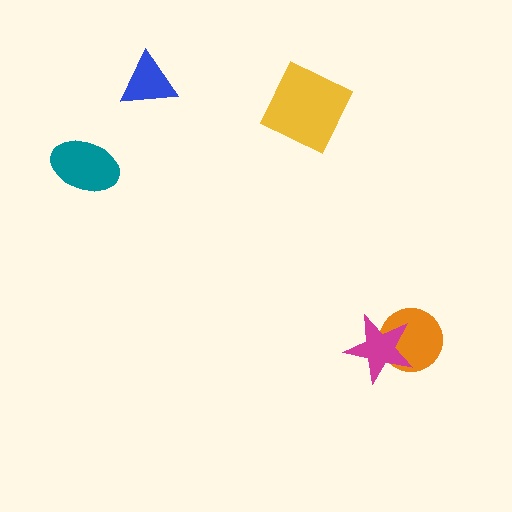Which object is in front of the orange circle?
The magenta star is in front of the orange circle.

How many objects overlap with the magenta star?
1 object overlaps with the magenta star.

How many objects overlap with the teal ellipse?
0 objects overlap with the teal ellipse.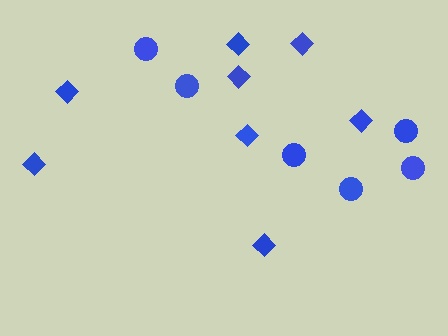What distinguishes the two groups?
There are 2 groups: one group of diamonds (8) and one group of circles (6).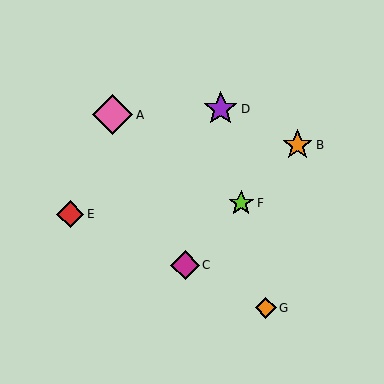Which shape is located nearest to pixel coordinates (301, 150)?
The orange star (labeled B) at (297, 145) is nearest to that location.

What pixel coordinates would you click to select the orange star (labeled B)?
Click at (297, 145) to select the orange star B.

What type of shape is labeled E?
Shape E is a red diamond.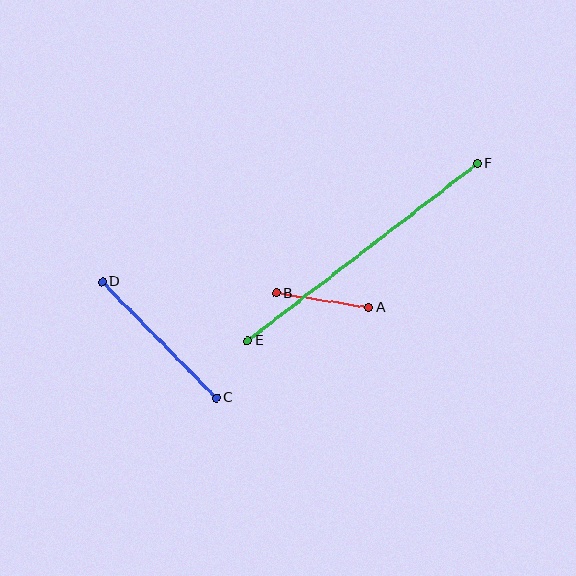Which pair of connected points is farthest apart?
Points E and F are farthest apart.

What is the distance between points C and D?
The distance is approximately 163 pixels.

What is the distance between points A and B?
The distance is approximately 93 pixels.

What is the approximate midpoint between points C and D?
The midpoint is at approximately (159, 340) pixels.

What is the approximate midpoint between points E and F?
The midpoint is at approximately (362, 252) pixels.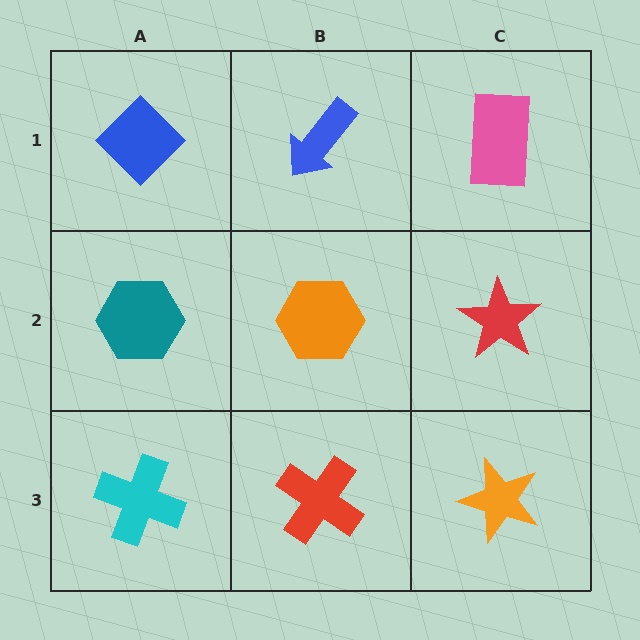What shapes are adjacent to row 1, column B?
An orange hexagon (row 2, column B), a blue diamond (row 1, column A), a pink rectangle (row 1, column C).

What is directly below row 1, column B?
An orange hexagon.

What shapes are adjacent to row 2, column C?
A pink rectangle (row 1, column C), an orange star (row 3, column C), an orange hexagon (row 2, column B).